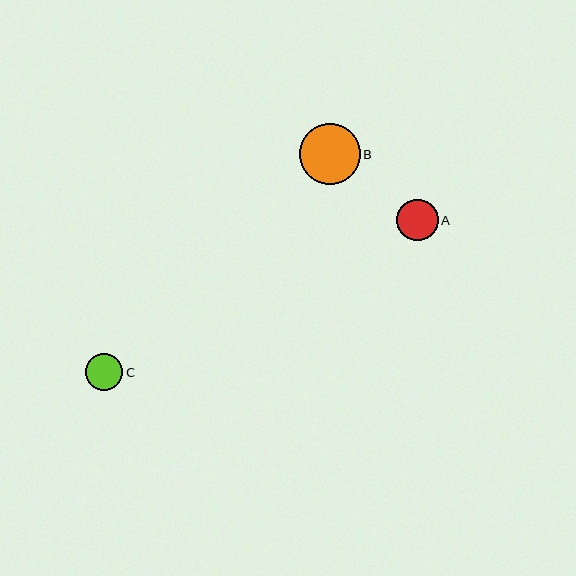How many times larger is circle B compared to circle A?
Circle B is approximately 1.5 times the size of circle A.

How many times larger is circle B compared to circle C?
Circle B is approximately 1.6 times the size of circle C.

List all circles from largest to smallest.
From largest to smallest: B, A, C.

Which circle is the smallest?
Circle C is the smallest with a size of approximately 37 pixels.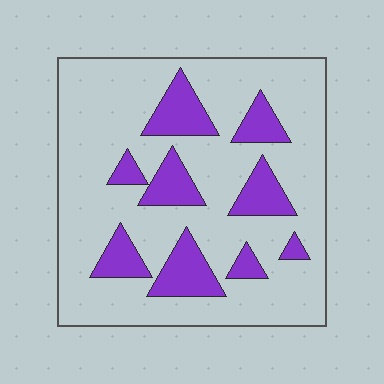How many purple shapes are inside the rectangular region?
9.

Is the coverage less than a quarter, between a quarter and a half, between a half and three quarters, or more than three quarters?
Less than a quarter.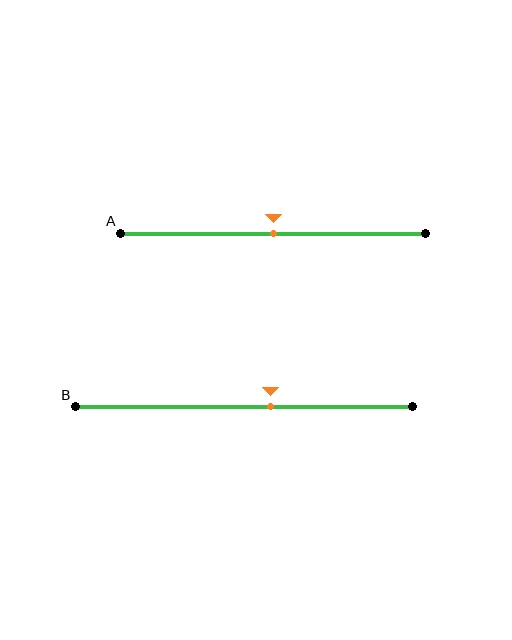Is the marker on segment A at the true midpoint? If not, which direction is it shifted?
Yes, the marker on segment A is at the true midpoint.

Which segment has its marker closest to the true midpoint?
Segment A has its marker closest to the true midpoint.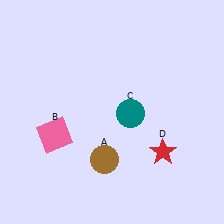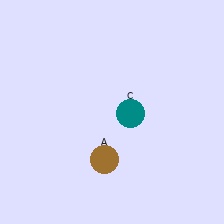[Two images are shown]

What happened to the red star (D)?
The red star (D) was removed in Image 2. It was in the bottom-right area of Image 1.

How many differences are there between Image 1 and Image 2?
There are 2 differences between the two images.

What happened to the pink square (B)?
The pink square (B) was removed in Image 2. It was in the bottom-left area of Image 1.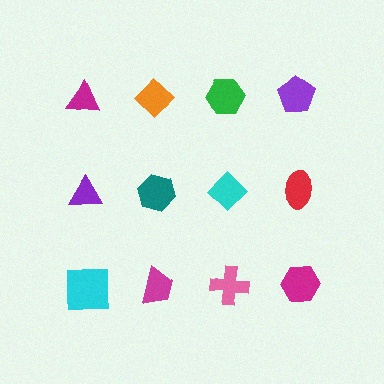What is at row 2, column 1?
A purple triangle.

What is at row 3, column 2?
A magenta trapezoid.